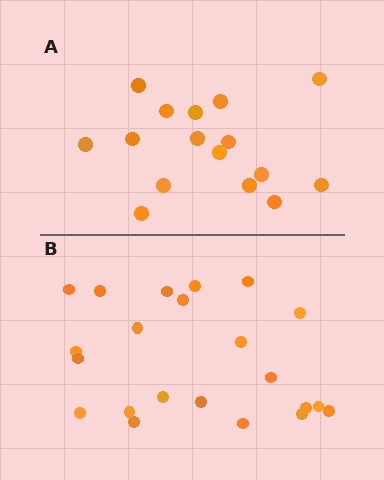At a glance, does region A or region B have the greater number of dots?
Region B (the bottom region) has more dots.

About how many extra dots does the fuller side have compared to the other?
Region B has about 6 more dots than region A.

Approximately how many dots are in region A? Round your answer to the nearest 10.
About 20 dots. (The exact count is 16, which rounds to 20.)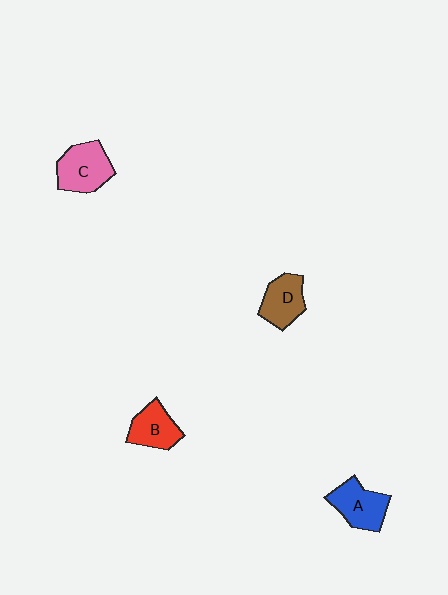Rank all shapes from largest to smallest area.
From largest to smallest: C (pink), A (blue), D (brown), B (red).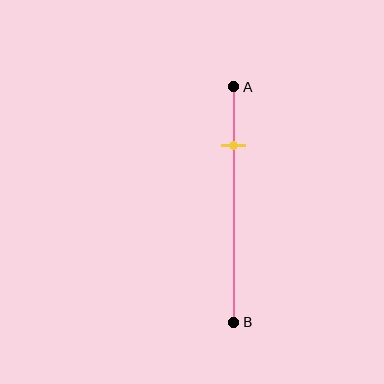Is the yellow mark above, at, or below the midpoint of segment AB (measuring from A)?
The yellow mark is above the midpoint of segment AB.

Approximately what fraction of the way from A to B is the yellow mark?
The yellow mark is approximately 25% of the way from A to B.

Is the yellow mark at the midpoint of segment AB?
No, the mark is at about 25% from A, not at the 50% midpoint.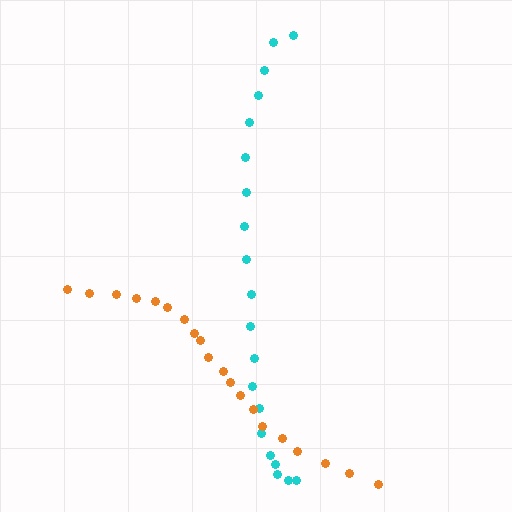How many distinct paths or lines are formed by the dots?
There are 2 distinct paths.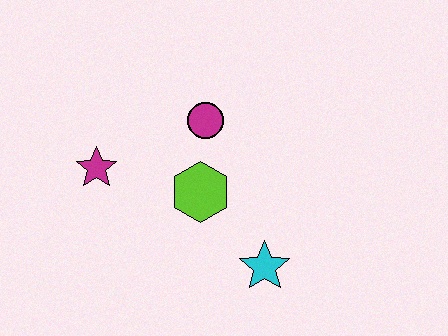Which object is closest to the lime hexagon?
The magenta circle is closest to the lime hexagon.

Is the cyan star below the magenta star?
Yes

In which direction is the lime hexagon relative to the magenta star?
The lime hexagon is to the right of the magenta star.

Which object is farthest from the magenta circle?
The cyan star is farthest from the magenta circle.